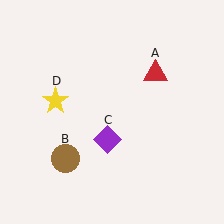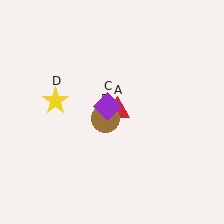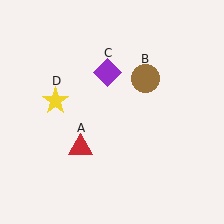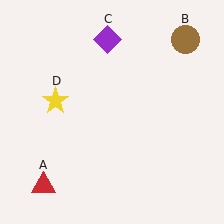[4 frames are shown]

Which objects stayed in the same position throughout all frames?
Yellow star (object D) remained stationary.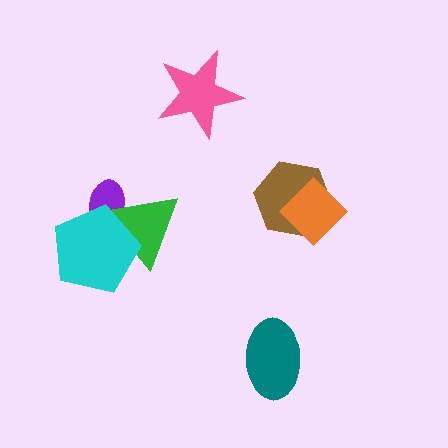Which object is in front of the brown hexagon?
The orange diamond is in front of the brown hexagon.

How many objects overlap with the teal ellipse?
0 objects overlap with the teal ellipse.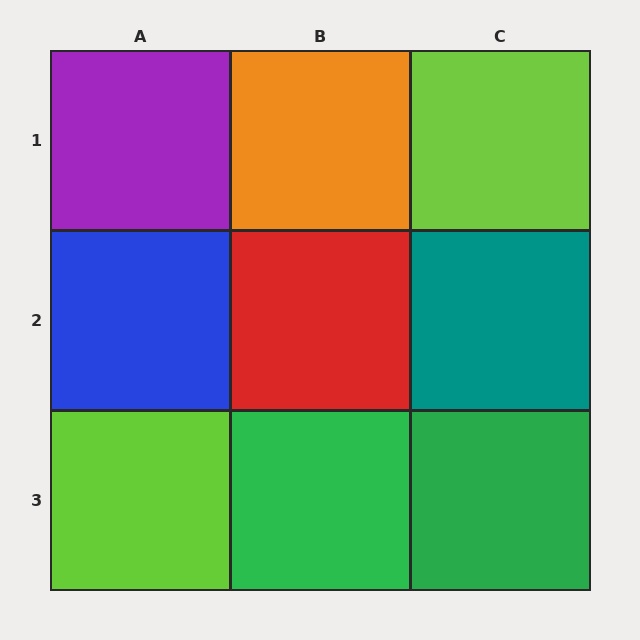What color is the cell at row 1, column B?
Orange.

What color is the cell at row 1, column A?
Purple.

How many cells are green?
2 cells are green.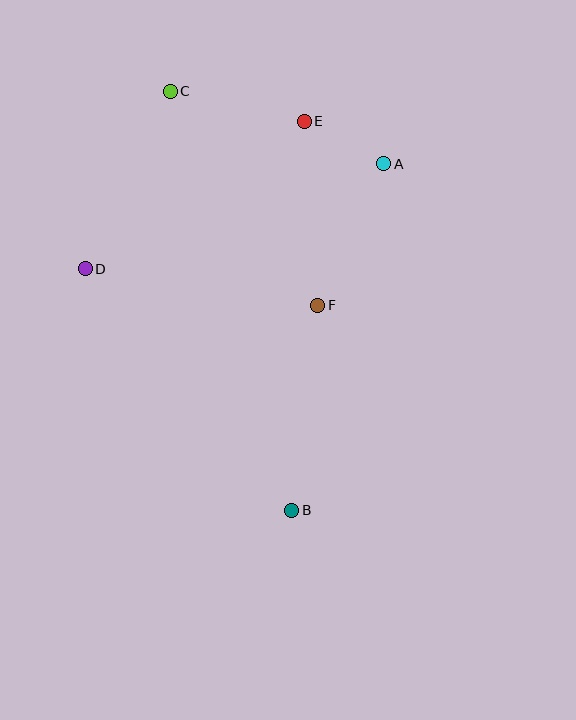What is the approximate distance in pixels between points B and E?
The distance between B and E is approximately 389 pixels.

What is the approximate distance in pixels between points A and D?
The distance between A and D is approximately 316 pixels.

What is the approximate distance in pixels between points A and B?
The distance between A and B is approximately 358 pixels.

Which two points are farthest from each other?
Points B and C are farthest from each other.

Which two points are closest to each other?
Points A and E are closest to each other.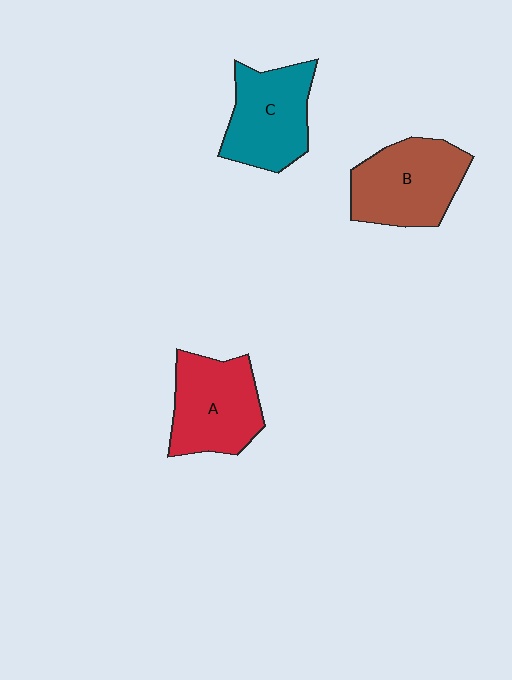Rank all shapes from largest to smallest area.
From largest to smallest: B (brown), A (red), C (teal).